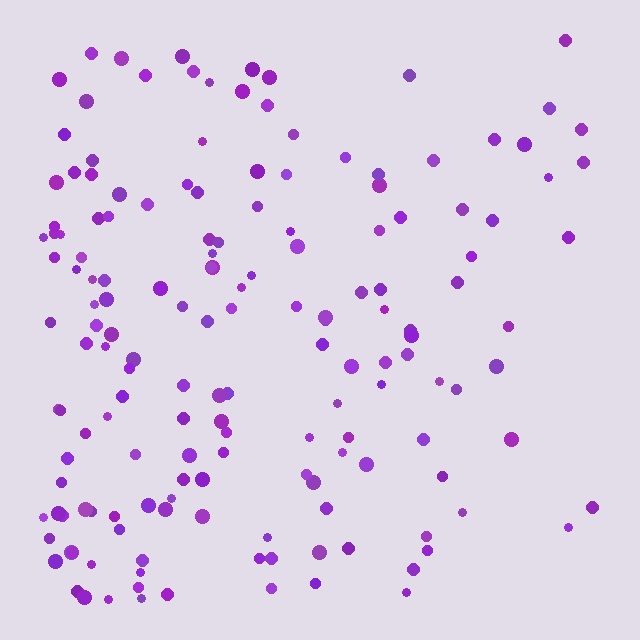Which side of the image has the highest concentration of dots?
The left.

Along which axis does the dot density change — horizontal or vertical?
Horizontal.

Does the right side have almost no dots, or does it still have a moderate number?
Still a moderate number, just noticeably fewer than the left.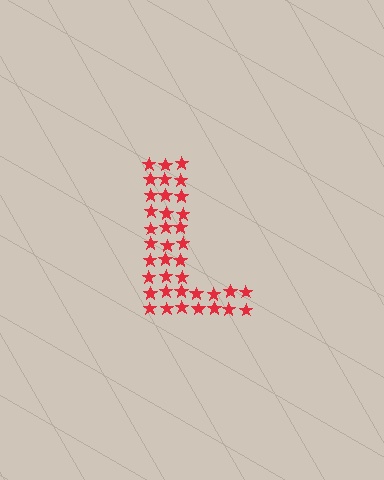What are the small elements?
The small elements are stars.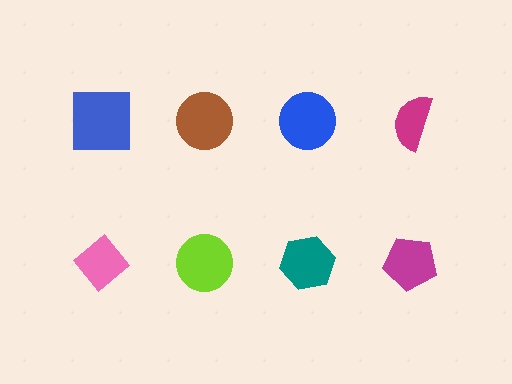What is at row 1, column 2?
A brown circle.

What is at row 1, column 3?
A blue circle.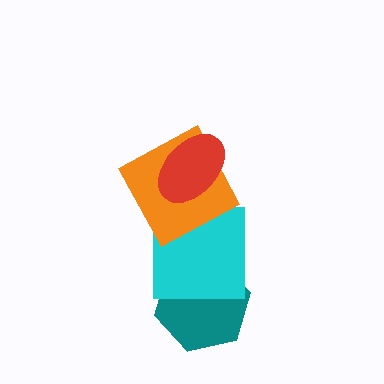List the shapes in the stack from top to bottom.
From top to bottom: the red ellipse, the orange square, the cyan square, the teal hexagon.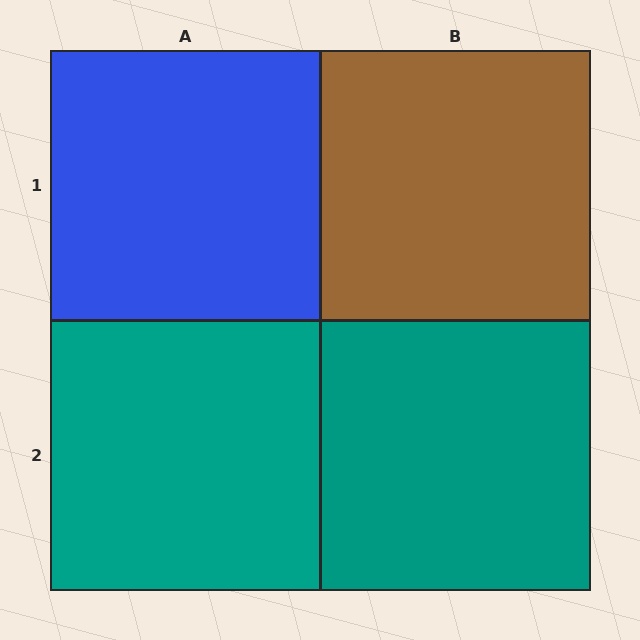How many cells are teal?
2 cells are teal.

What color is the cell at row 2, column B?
Teal.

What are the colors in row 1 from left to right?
Blue, brown.